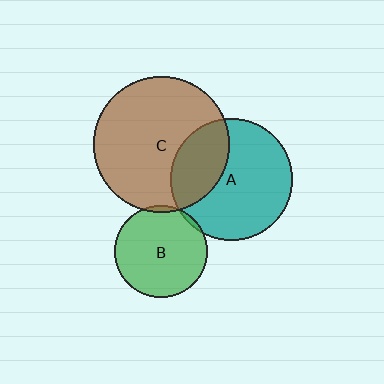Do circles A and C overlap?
Yes.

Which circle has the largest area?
Circle C (brown).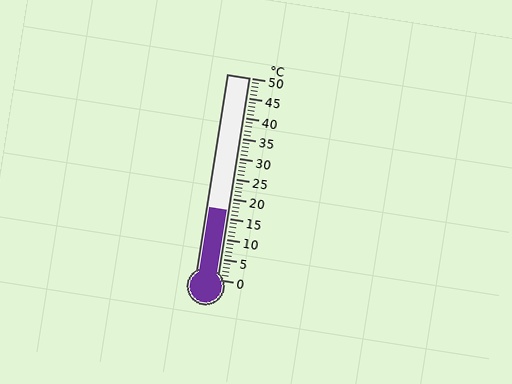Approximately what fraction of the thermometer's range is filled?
The thermometer is filled to approximately 35% of its range.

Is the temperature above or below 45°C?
The temperature is below 45°C.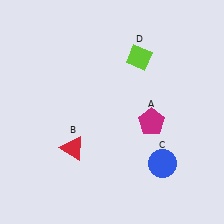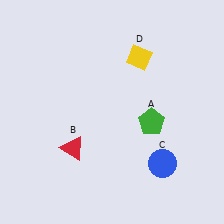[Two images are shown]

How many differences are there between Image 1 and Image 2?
There are 2 differences between the two images.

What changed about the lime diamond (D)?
In Image 1, D is lime. In Image 2, it changed to yellow.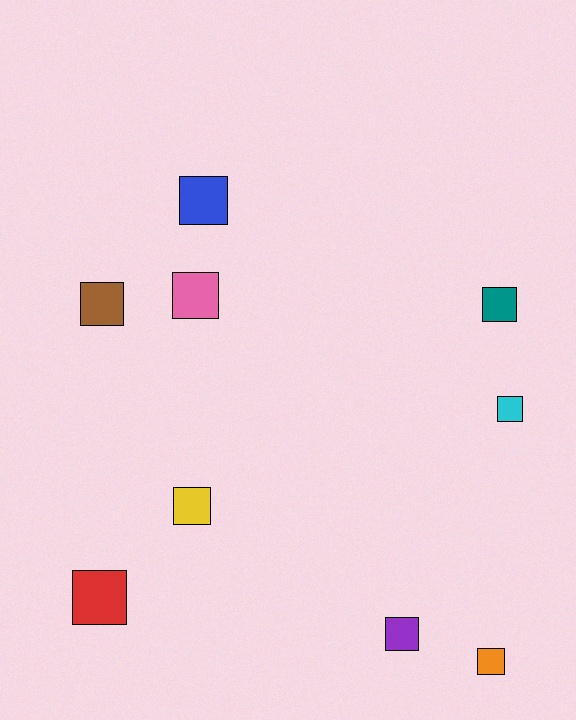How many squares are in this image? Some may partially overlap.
There are 9 squares.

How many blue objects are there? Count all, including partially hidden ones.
There is 1 blue object.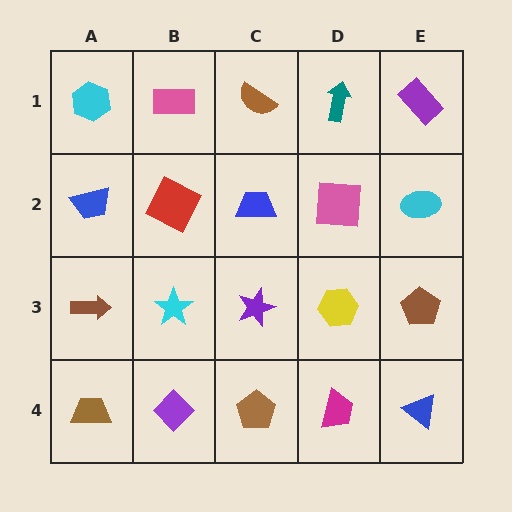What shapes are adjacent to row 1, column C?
A blue trapezoid (row 2, column C), a pink rectangle (row 1, column B), a teal arrow (row 1, column D).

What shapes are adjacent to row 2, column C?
A brown semicircle (row 1, column C), a purple star (row 3, column C), a red square (row 2, column B), a pink square (row 2, column D).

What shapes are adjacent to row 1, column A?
A blue trapezoid (row 2, column A), a pink rectangle (row 1, column B).